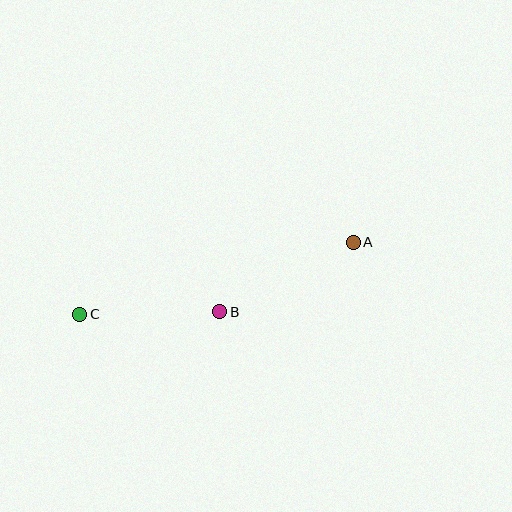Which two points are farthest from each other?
Points A and C are farthest from each other.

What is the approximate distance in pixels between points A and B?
The distance between A and B is approximately 150 pixels.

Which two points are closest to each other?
Points B and C are closest to each other.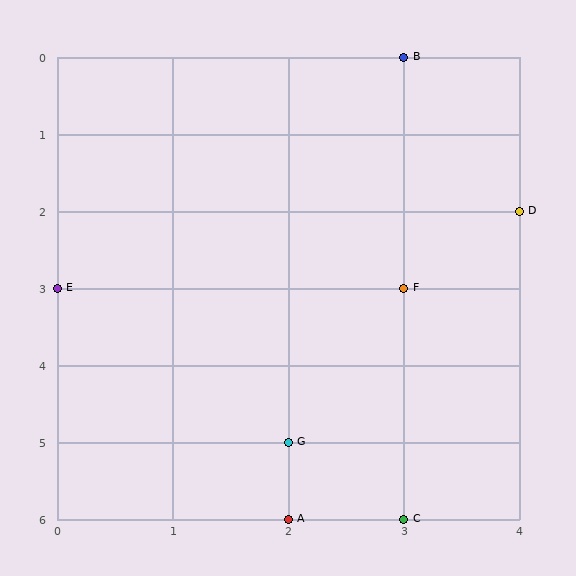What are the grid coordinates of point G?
Point G is at grid coordinates (2, 5).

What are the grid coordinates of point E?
Point E is at grid coordinates (0, 3).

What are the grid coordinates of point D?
Point D is at grid coordinates (4, 2).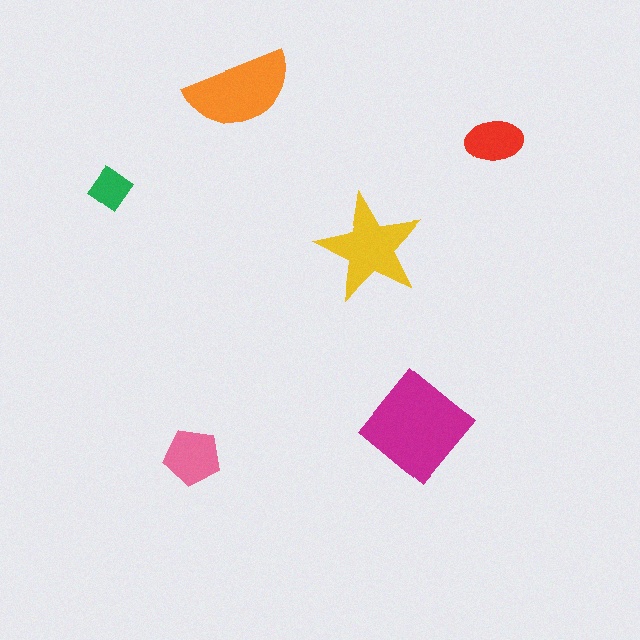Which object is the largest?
The magenta diamond.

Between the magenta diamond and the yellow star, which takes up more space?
The magenta diamond.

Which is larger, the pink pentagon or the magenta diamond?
The magenta diamond.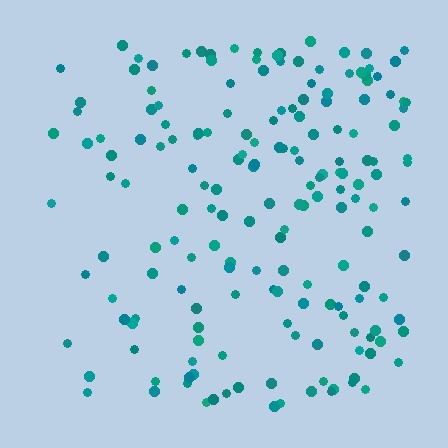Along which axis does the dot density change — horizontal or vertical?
Horizontal.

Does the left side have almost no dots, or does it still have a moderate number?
Still a moderate number, just noticeably fewer than the right.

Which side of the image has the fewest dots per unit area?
The left.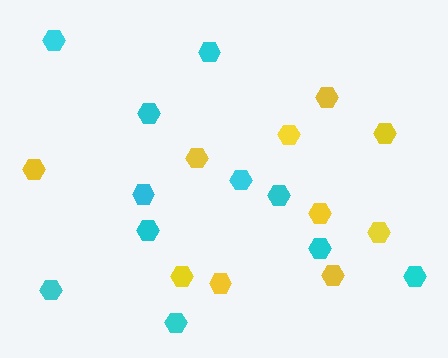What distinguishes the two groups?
There are 2 groups: one group of yellow hexagons (10) and one group of cyan hexagons (11).